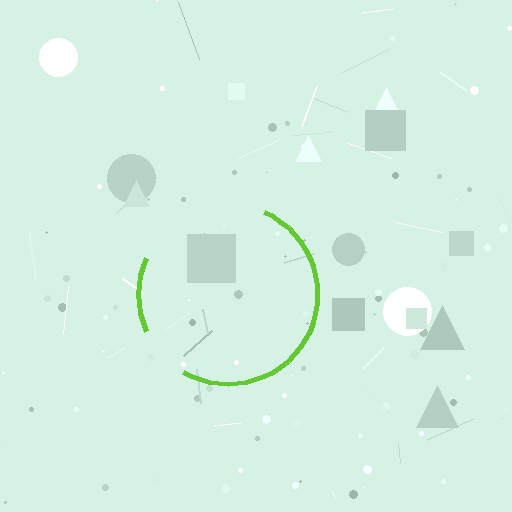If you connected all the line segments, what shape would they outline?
They would outline a circle.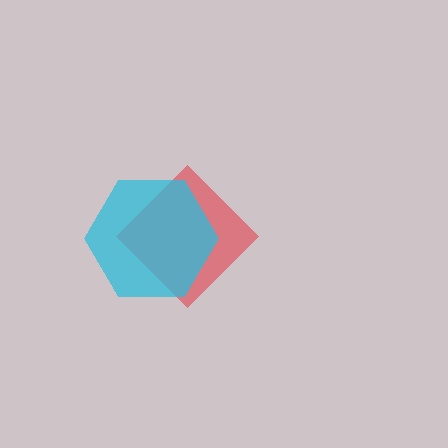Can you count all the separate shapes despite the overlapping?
Yes, there are 2 separate shapes.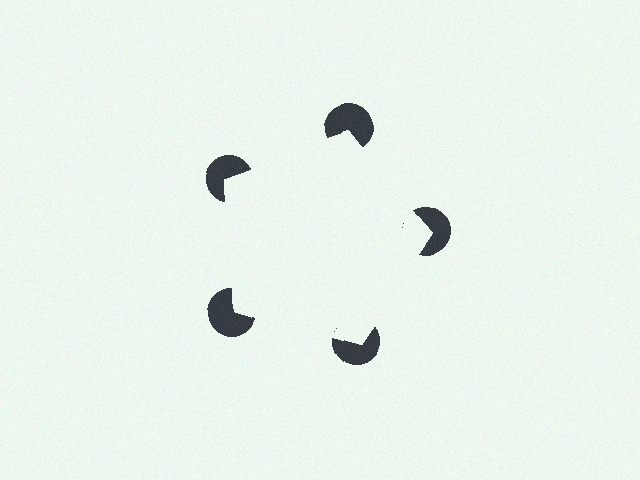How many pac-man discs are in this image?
There are 5 — one at each vertex of the illusory pentagon.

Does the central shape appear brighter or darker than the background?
It typically appears slightly brighter than the background, even though no actual brightness change is drawn.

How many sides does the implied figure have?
5 sides.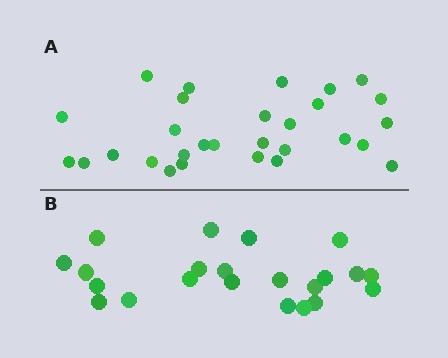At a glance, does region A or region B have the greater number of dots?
Region A (the top region) has more dots.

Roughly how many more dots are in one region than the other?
Region A has roughly 8 or so more dots than region B.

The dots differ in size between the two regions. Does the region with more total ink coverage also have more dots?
No. Region B has more total ink coverage because its dots are larger, but region A actually contains more individual dots. Total area can be misleading — the number of items is what matters here.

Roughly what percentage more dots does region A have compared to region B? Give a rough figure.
About 30% more.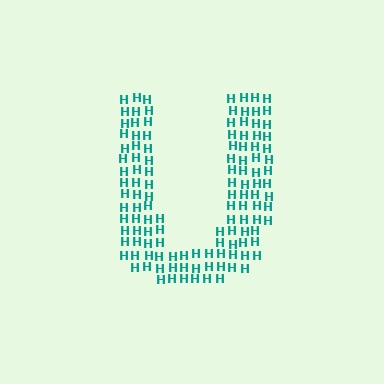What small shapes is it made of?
It is made of small letter H's.